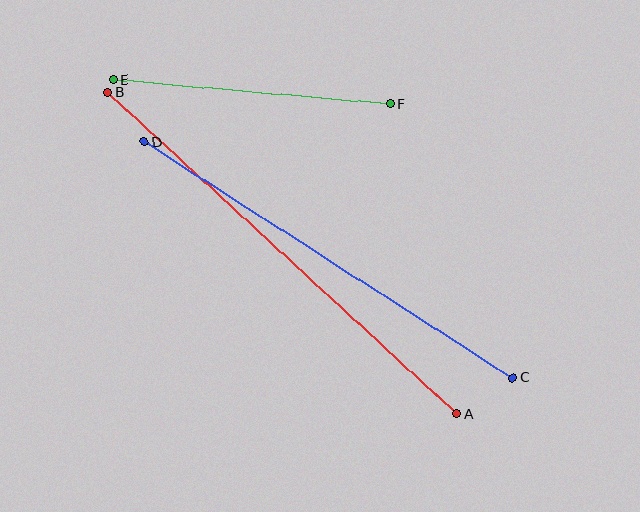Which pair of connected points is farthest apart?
Points A and B are farthest apart.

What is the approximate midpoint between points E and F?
The midpoint is at approximately (252, 92) pixels.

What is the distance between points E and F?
The distance is approximately 279 pixels.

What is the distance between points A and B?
The distance is approximately 475 pixels.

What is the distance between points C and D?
The distance is approximately 437 pixels.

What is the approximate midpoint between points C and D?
The midpoint is at approximately (328, 260) pixels.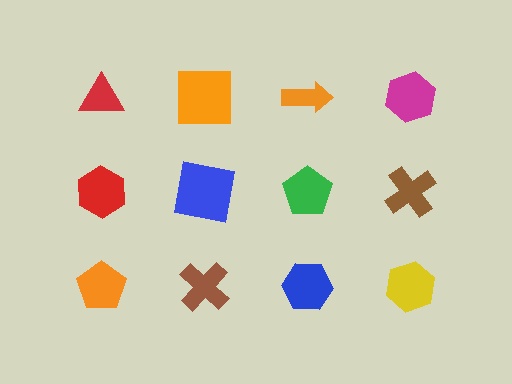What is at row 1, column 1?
A red triangle.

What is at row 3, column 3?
A blue hexagon.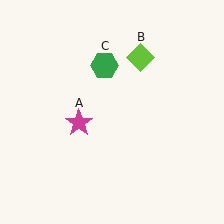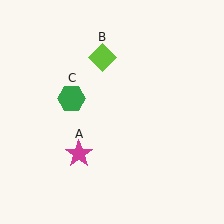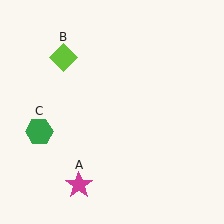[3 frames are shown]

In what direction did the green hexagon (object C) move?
The green hexagon (object C) moved down and to the left.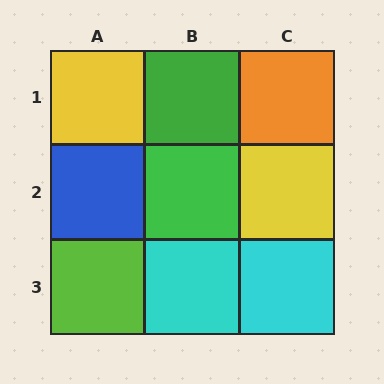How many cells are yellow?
2 cells are yellow.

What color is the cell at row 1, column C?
Orange.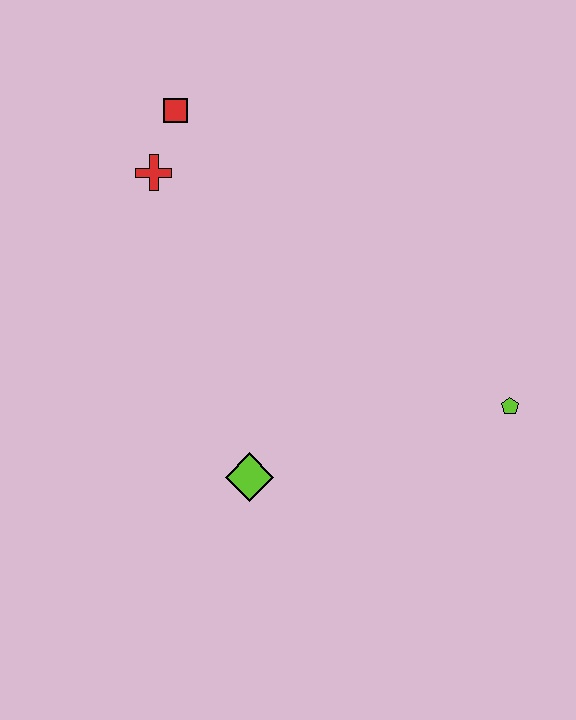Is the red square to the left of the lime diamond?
Yes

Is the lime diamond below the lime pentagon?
Yes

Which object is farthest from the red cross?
The lime pentagon is farthest from the red cross.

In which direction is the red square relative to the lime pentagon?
The red square is to the left of the lime pentagon.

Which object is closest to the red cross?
The red square is closest to the red cross.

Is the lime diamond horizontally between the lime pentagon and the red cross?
Yes